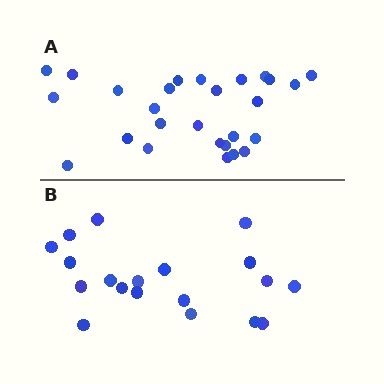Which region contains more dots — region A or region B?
Region A (the top region) has more dots.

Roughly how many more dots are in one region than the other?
Region A has roughly 8 or so more dots than region B.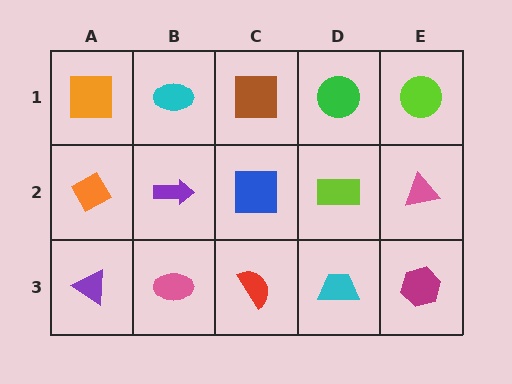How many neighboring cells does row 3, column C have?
3.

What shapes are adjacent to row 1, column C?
A blue square (row 2, column C), a cyan ellipse (row 1, column B), a green circle (row 1, column D).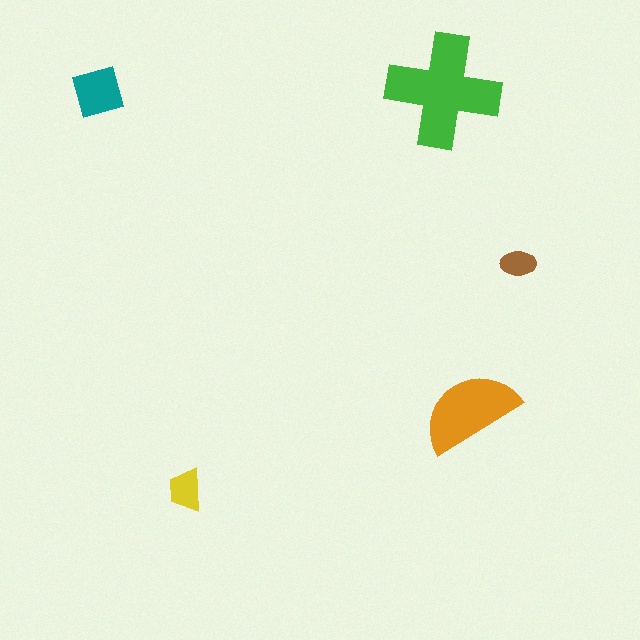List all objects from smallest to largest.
The brown ellipse, the yellow trapezoid, the teal diamond, the orange semicircle, the green cross.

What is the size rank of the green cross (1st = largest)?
1st.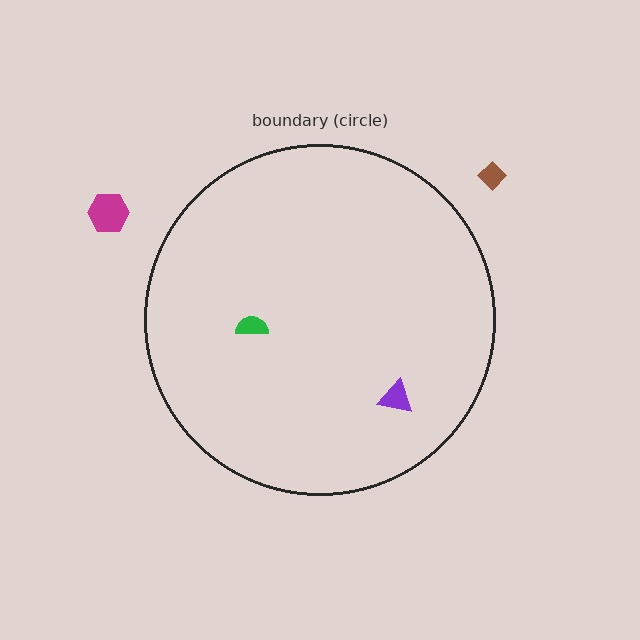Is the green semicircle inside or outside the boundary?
Inside.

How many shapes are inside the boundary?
2 inside, 2 outside.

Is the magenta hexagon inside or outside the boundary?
Outside.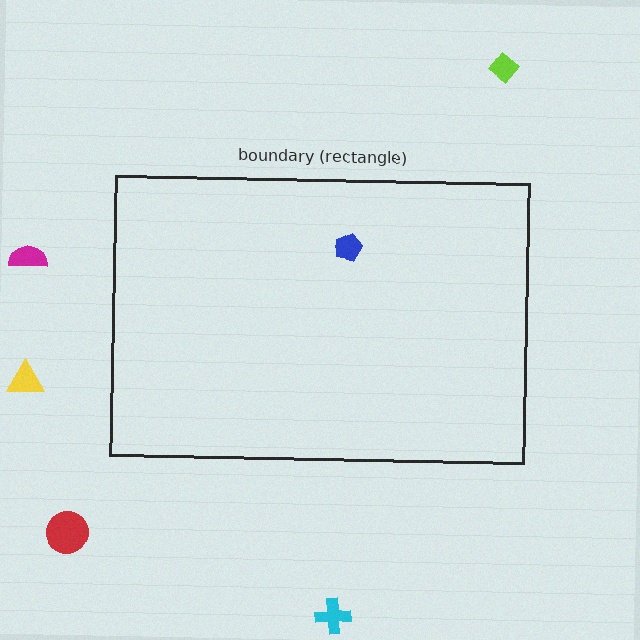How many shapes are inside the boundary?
1 inside, 5 outside.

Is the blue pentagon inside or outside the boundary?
Inside.